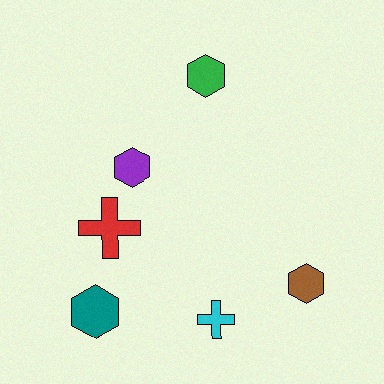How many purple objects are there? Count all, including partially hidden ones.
There is 1 purple object.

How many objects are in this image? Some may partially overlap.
There are 6 objects.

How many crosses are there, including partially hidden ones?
There are 2 crosses.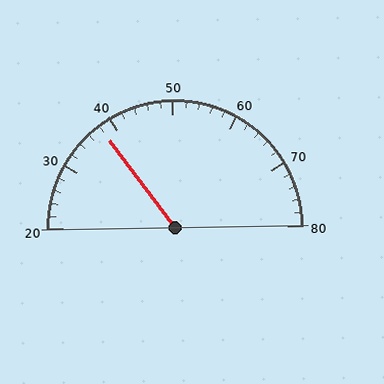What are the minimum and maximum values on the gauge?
The gauge ranges from 20 to 80.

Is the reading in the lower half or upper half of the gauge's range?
The reading is in the lower half of the range (20 to 80).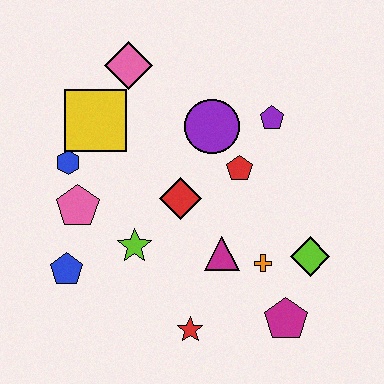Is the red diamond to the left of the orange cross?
Yes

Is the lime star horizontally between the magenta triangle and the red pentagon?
No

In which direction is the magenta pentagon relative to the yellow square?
The magenta pentagon is below the yellow square.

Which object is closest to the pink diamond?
The yellow square is closest to the pink diamond.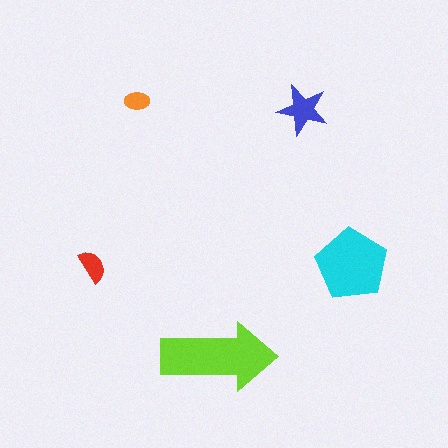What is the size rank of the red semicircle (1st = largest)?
4th.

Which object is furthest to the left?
The red semicircle is leftmost.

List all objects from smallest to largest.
The orange ellipse, the red semicircle, the blue star, the cyan pentagon, the lime arrow.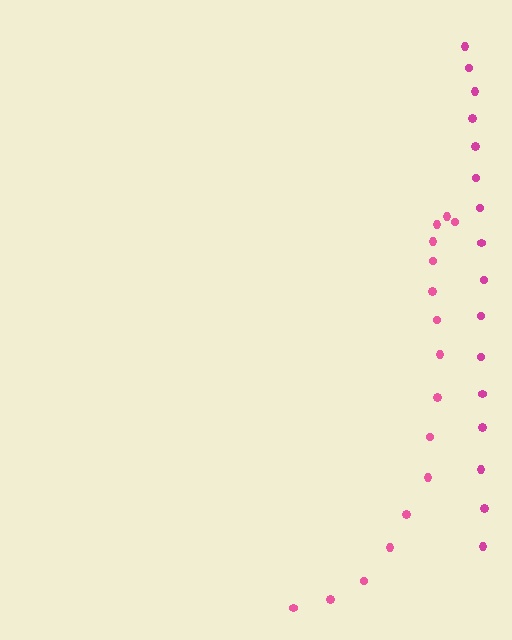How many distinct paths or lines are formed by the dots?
There are 2 distinct paths.